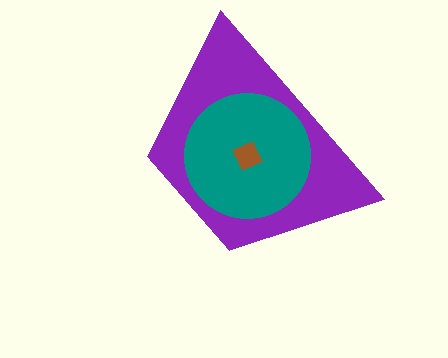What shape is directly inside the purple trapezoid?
The teal circle.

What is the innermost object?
The brown diamond.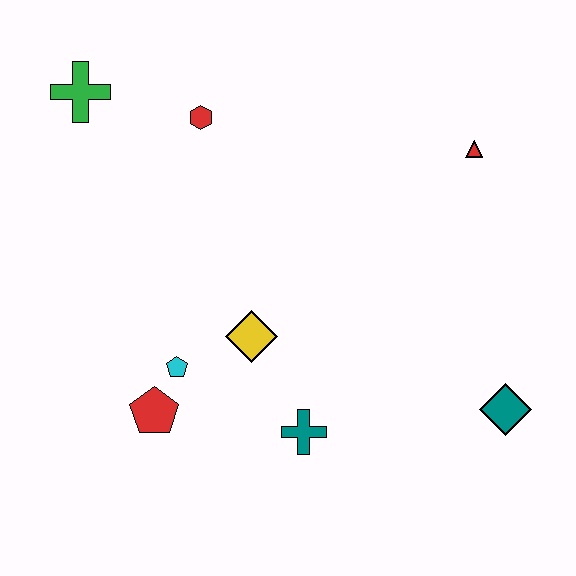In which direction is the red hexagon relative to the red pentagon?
The red hexagon is above the red pentagon.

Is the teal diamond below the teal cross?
No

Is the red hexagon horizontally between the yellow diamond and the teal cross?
No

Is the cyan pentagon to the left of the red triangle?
Yes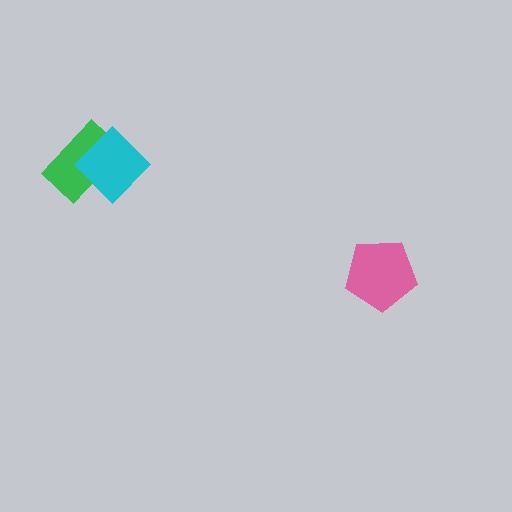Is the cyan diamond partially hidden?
No, no other shape covers it.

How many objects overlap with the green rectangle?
1 object overlaps with the green rectangle.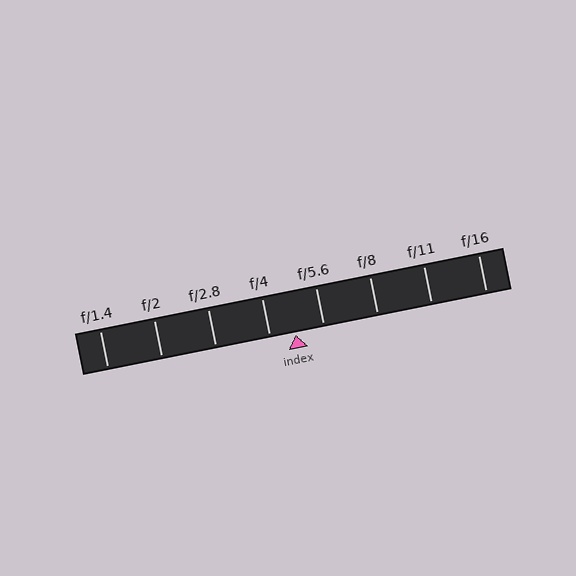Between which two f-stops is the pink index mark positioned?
The index mark is between f/4 and f/5.6.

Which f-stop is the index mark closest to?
The index mark is closest to f/4.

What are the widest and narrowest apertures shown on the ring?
The widest aperture shown is f/1.4 and the narrowest is f/16.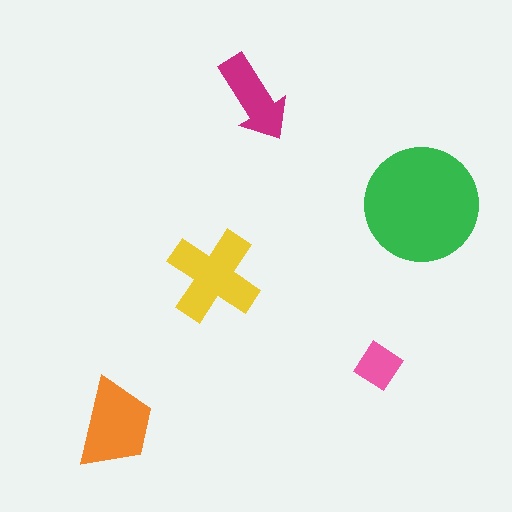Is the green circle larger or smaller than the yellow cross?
Larger.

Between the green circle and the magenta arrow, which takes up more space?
The green circle.